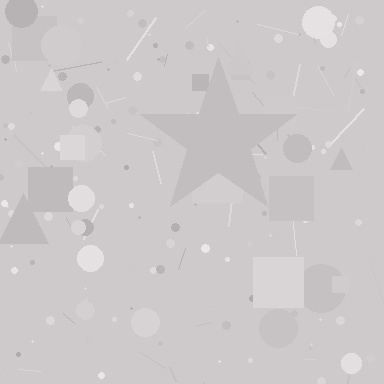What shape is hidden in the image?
A star is hidden in the image.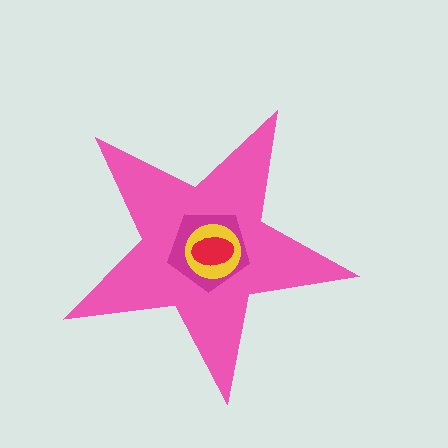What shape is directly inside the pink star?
The magenta pentagon.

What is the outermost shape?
The pink star.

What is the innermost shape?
The red ellipse.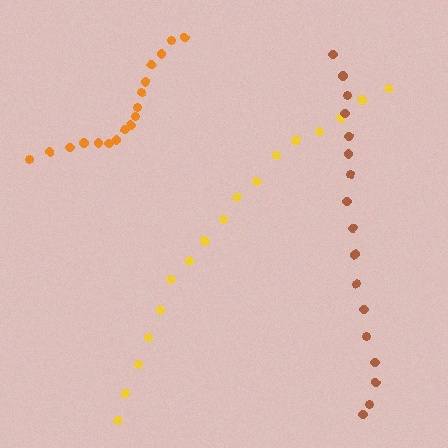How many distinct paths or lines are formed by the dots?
There are 3 distinct paths.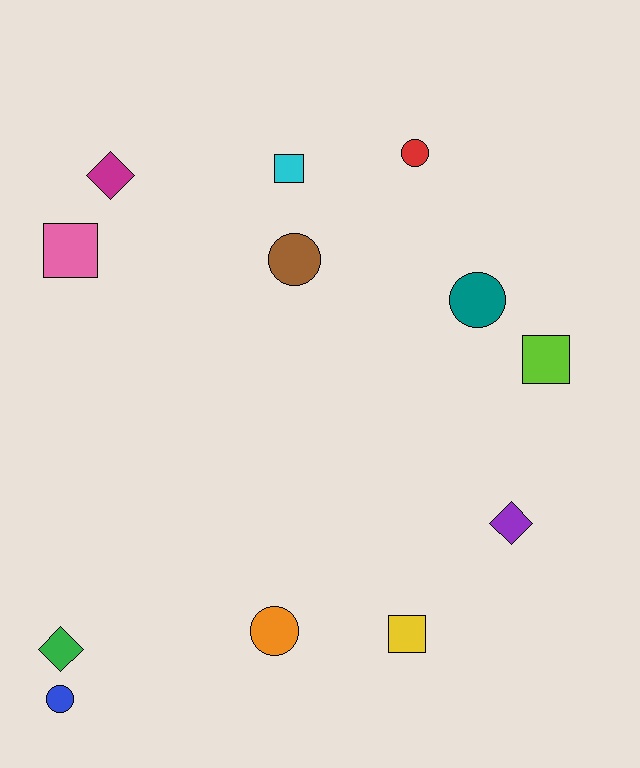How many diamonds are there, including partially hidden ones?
There are 3 diamonds.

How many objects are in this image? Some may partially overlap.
There are 12 objects.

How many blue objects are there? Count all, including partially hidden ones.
There is 1 blue object.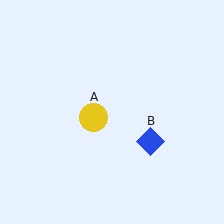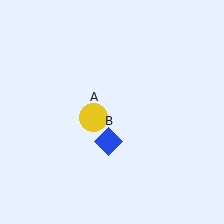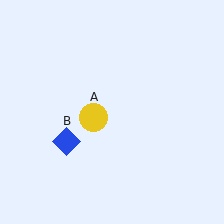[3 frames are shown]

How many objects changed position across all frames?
1 object changed position: blue diamond (object B).